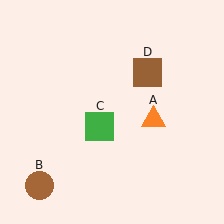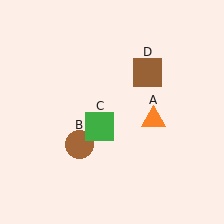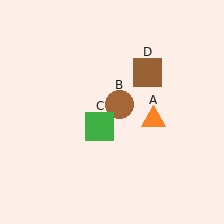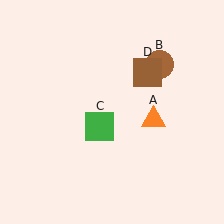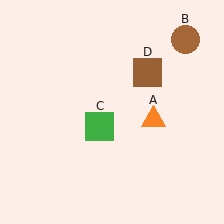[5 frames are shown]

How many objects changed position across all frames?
1 object changed position: brown circle (object B).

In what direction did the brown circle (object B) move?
The brown circle (object B) moved up and to the right.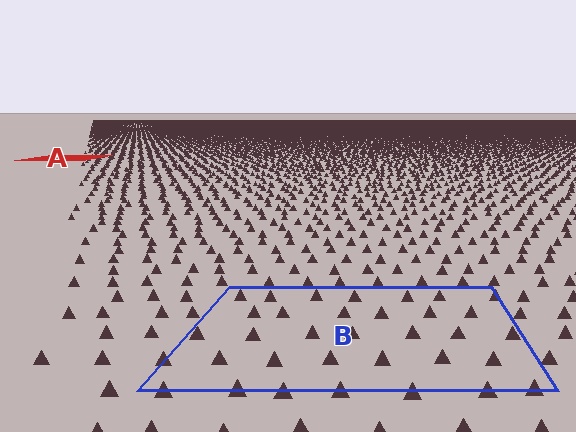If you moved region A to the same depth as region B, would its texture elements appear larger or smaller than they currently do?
They would appear larger. At a closer depth, the same texture elements are projected at a bigger on-screen size.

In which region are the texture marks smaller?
The texture marks are smaller in region A, because it is farther away.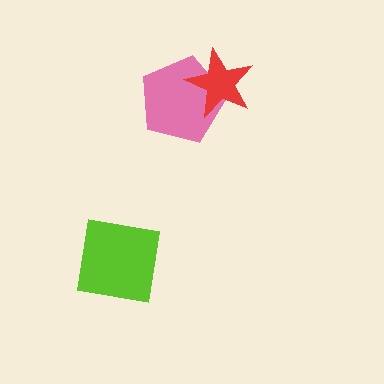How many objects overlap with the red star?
1 object overlaps with the red star.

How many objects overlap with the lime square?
0 objects overlap with the lime square.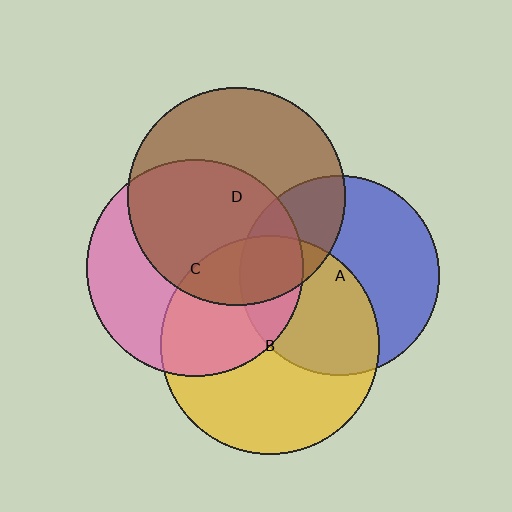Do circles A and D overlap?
Yes.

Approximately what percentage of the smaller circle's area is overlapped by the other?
Approximately 30%.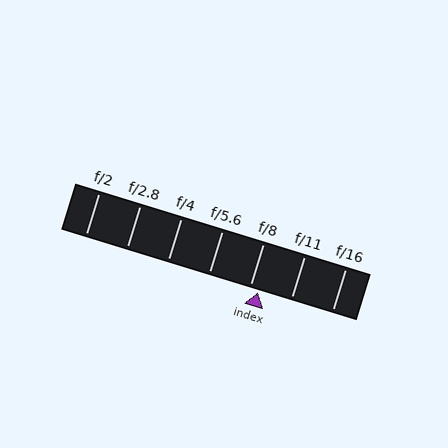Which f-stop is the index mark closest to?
The index mark is closest to f/8.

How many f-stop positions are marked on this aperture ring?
There are 7 f-stop positions marked.